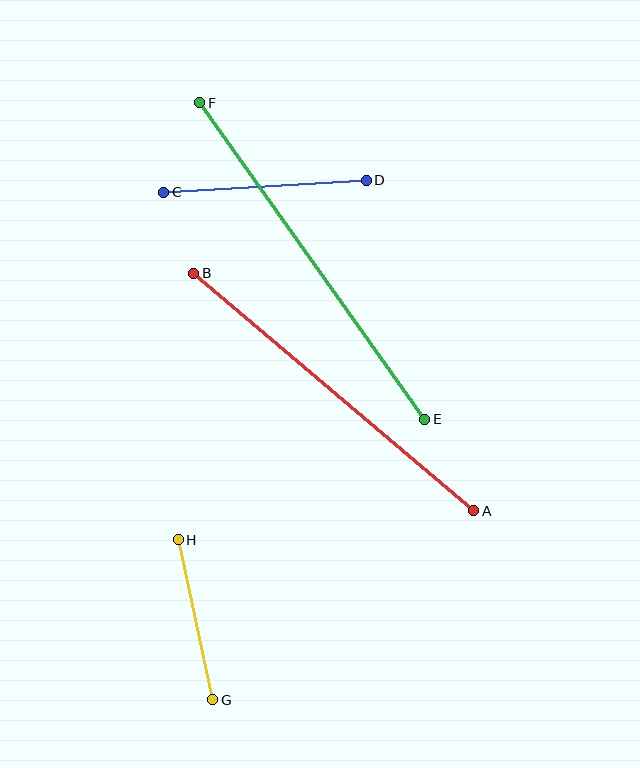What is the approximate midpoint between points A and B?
The midpoint is at approximately (334, 392) pixels.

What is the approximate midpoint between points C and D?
The midpoint is at approximately (265, 186) pixels.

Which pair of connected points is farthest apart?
Points E and F are farthest apart.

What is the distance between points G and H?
The distance is approximately 164 pixels.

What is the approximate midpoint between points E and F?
The midpoint is at approximately (312, 261) pixels.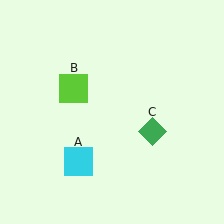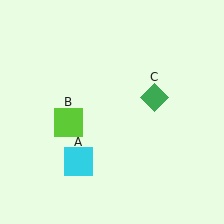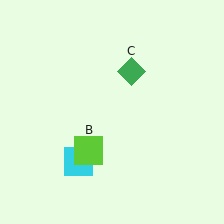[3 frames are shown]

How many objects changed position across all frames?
2 objects changed position: lime square (object B), green diamond (object C).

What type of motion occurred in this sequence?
The lime square (object B), green diamond (object C) rotated counterclockwise around the center of the scene.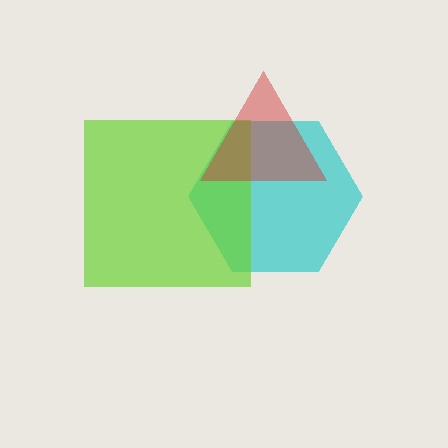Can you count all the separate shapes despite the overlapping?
Yes, there are 3 separate shapes.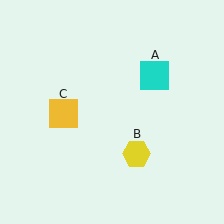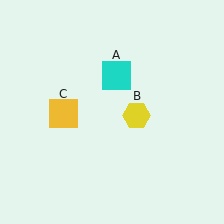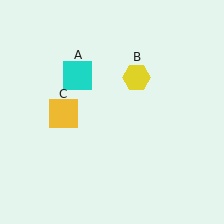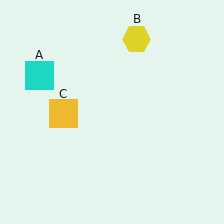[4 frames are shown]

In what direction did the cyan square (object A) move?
The cyan square (object A) moved left.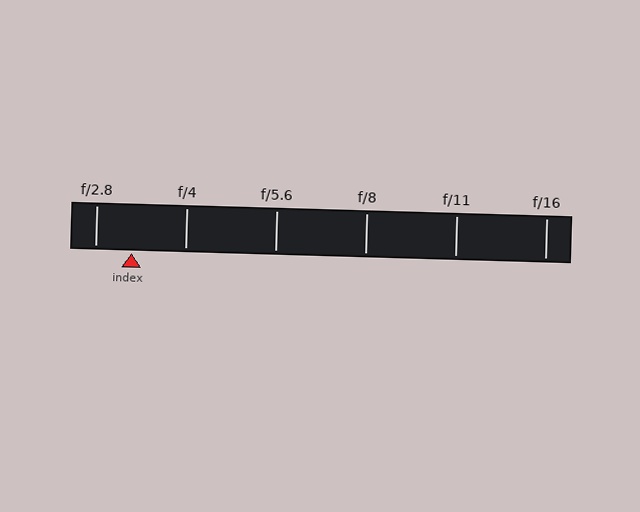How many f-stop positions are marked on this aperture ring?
There are 6 f-stop positions marked.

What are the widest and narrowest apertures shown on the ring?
The widest aperture shown is f/2.8 and the narrowest is f/16.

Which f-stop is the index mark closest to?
The index mark is closest to f/2.8.